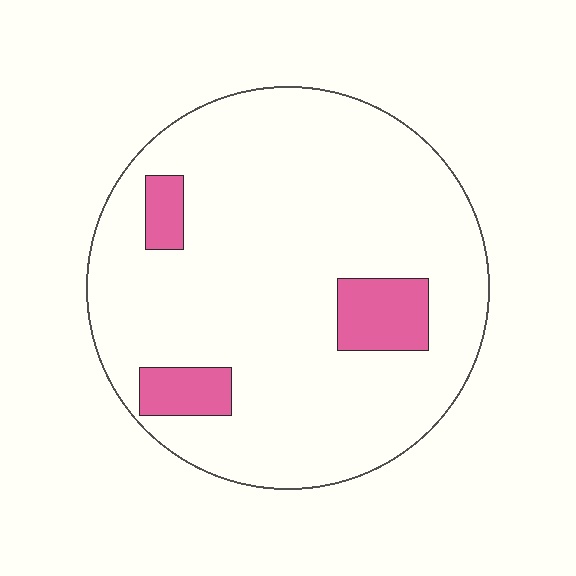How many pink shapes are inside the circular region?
3.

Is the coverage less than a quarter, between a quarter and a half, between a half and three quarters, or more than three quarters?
Less than a quarter.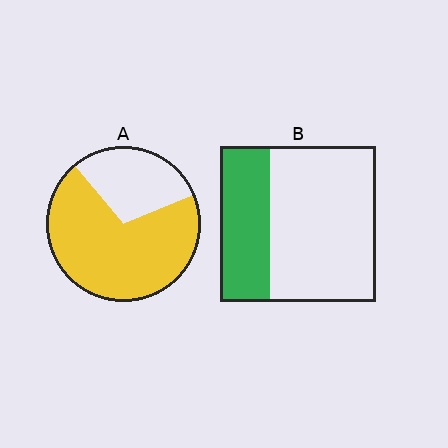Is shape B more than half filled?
No.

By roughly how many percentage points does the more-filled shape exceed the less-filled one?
By roughly 40 percentage points (A over B).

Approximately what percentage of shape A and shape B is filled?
A is approximately 70% and B is approximately 30%.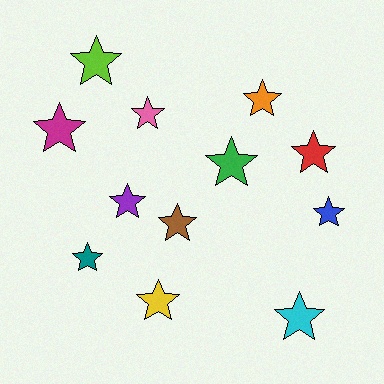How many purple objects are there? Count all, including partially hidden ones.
There is 1 purple object.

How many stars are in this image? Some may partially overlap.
There are 12 stars.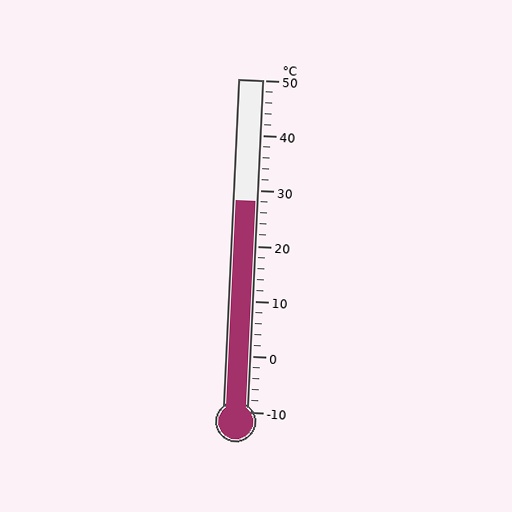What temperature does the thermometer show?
The thermometer shows approximately 28°C.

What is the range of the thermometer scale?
The thermometer scale ranges from -10°C to 50°C.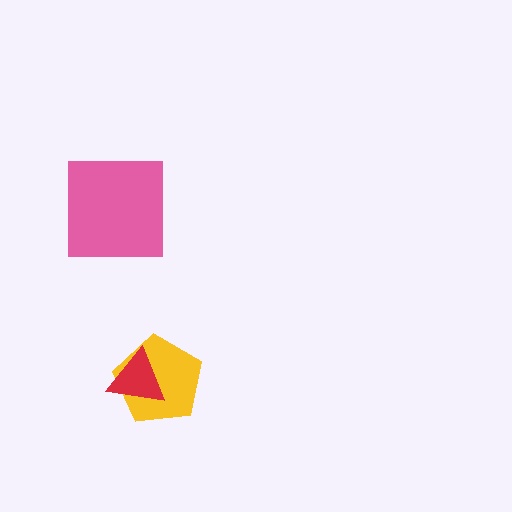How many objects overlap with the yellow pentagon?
1 object overlaps with the yellow pentagon.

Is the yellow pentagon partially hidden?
Yes, it is partially covered by another shape.